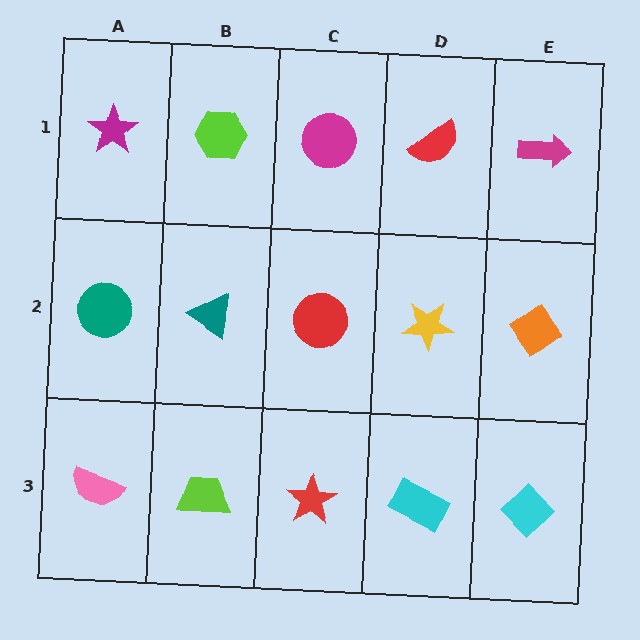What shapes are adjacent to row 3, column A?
A teal circle (row 2, column A), a lime trapezoid (row 3, column B).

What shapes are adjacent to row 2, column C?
A magenta circle (row 1, column C), a red star (row 3, column C), a teal triangle (row 2, column B), a yellow star (row 2, column D).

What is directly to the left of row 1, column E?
A red semicircle.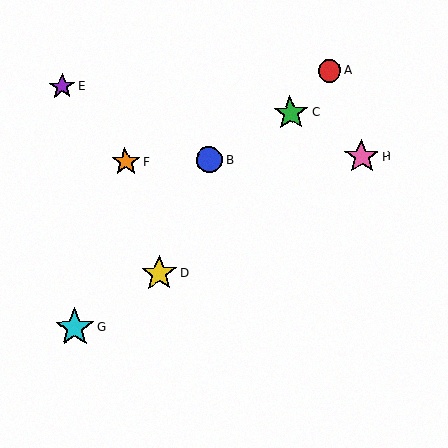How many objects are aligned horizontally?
3 objects (B, F, H) are aligned horizontally.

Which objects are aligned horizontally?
Objects B, F, H are aligned horizontally.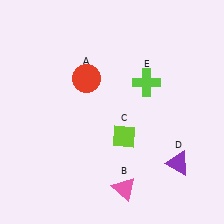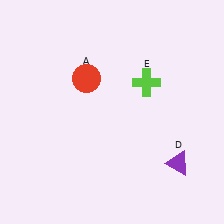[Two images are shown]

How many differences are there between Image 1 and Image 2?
There are 2 differences between the two images.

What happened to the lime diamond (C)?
The lime diamond (C) was removed in Image 2. It was in the bottom-right area of Image 1.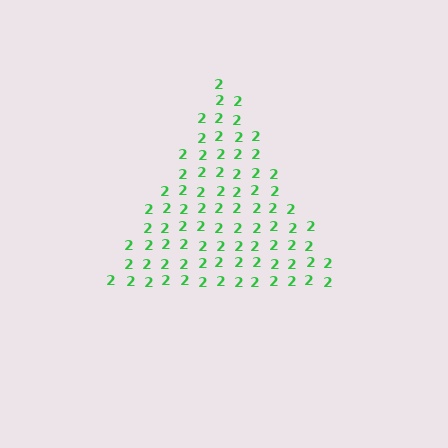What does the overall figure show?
The overall figure shows a triangle.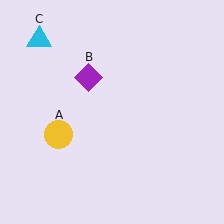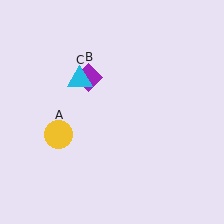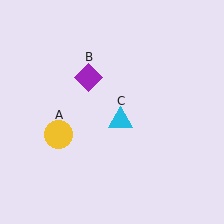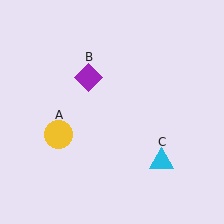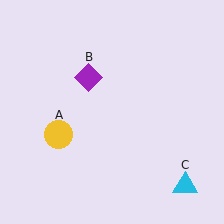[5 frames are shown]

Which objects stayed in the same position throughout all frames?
Yellow circle (object A) and purple diamond (object B) remained stationary.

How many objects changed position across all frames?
1 object changed position: cyan triangle (object C).